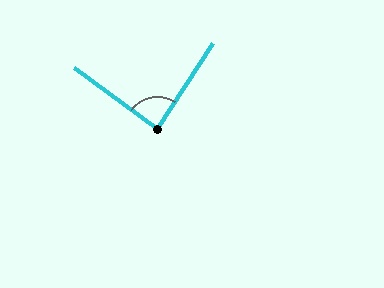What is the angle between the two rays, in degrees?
Approximately 87 degrees.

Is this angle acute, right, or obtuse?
It is approximately a right angle.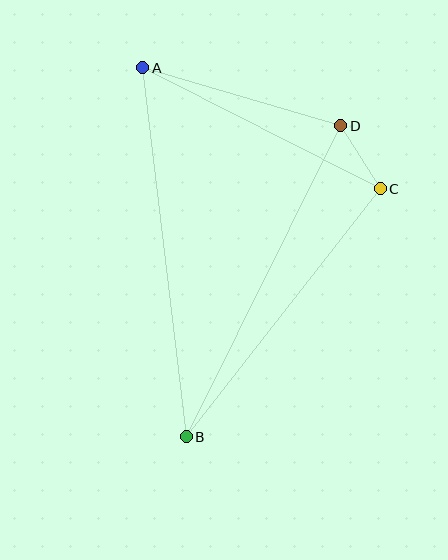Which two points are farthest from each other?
Points A and B are farthest from each other.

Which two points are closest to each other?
Points C and D are closest to each other.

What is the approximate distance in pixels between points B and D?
The distance between B and D is approximately 347 pixels.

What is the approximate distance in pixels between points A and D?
The distance between A and D is approximately 206 pixels.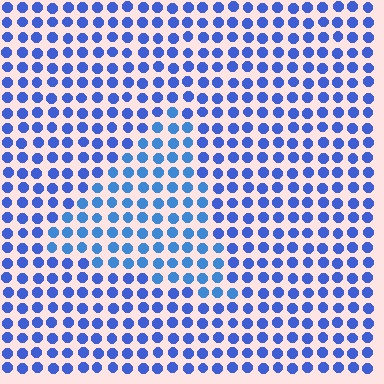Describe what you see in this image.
The image is filled with small blue elements in a uniform arrangement. A triangle-shaped region is visible where the elements are tinted to a slightly different hue, forming a subtle color boundary.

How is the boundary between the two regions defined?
The boundary is defined purely by a slight shift in hue (about 17 degrees). Spacing, size, and orientation are identical on both sides.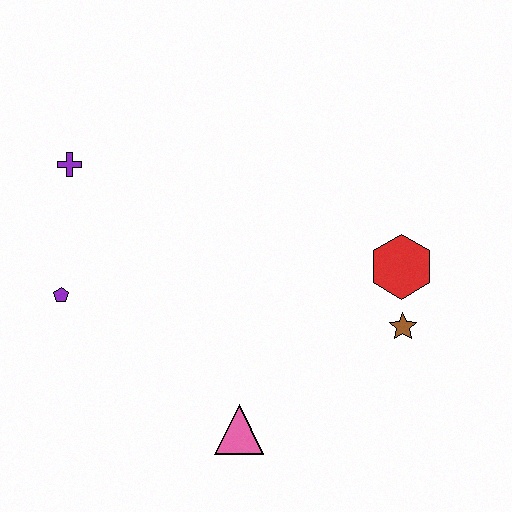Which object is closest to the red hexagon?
The brown star is closest to the red hexagon.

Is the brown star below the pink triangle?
No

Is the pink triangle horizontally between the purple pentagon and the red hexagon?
Yes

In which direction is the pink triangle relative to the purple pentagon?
The pink triangle is to the right of the purple pentagon.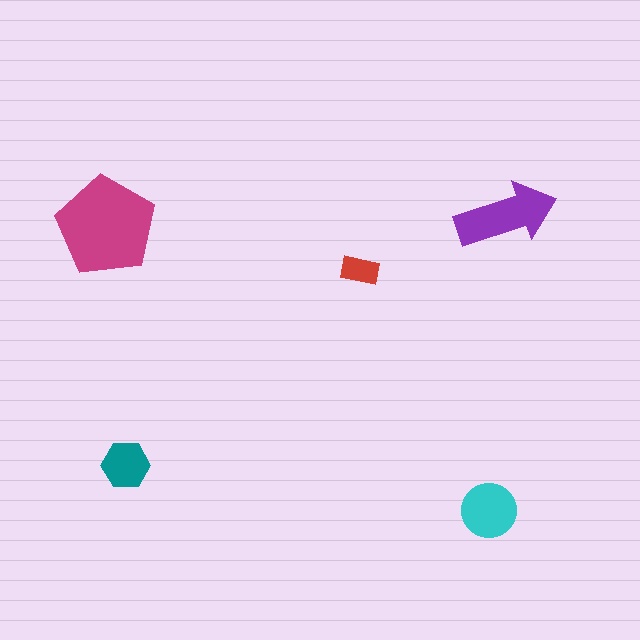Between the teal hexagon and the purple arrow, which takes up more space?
The purple arrow.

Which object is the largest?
The magenta pentagon.